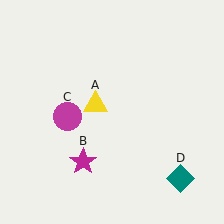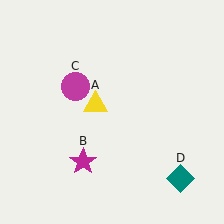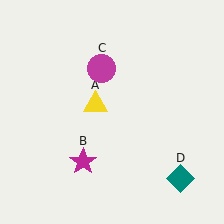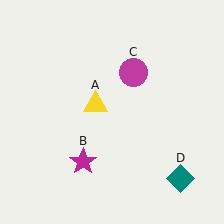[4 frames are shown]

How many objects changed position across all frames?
1 object changed position: magenta circle (object C).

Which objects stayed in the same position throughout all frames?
Yellow triangle (object A) and magenta star (object B) and teal diamond (object D) remained stationary.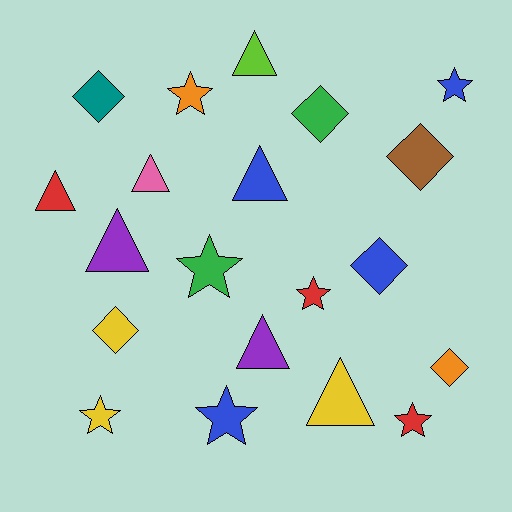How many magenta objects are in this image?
There are no magenta objects.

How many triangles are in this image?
There are 7 triangles.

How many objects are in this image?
There are 20 objects.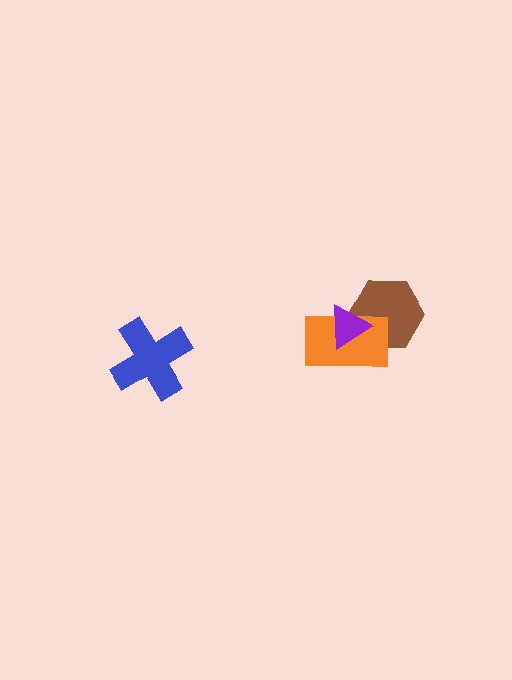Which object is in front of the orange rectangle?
The purple triangle is in front of the orange rectangle.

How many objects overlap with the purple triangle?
2 objects overlap with the purple triangle.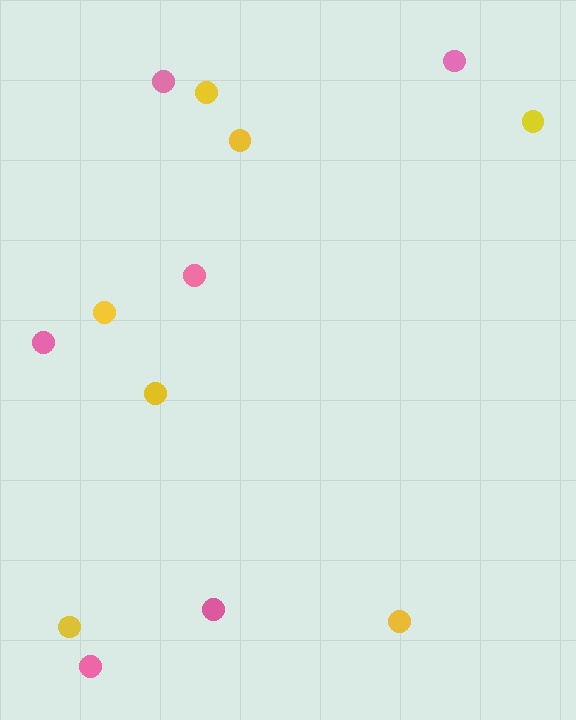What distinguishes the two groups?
There are 2 groups: one group of pink circles (6) and one group of yellow circles (7).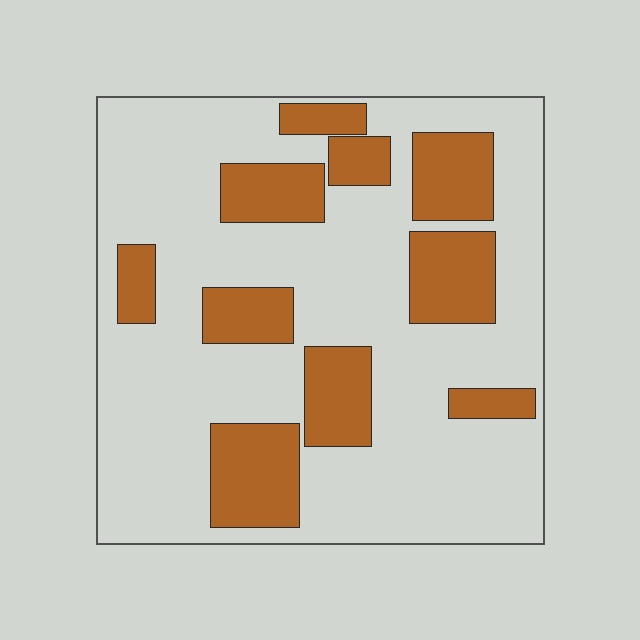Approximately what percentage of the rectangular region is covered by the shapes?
Approximately 25%.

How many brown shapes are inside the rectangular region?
10.